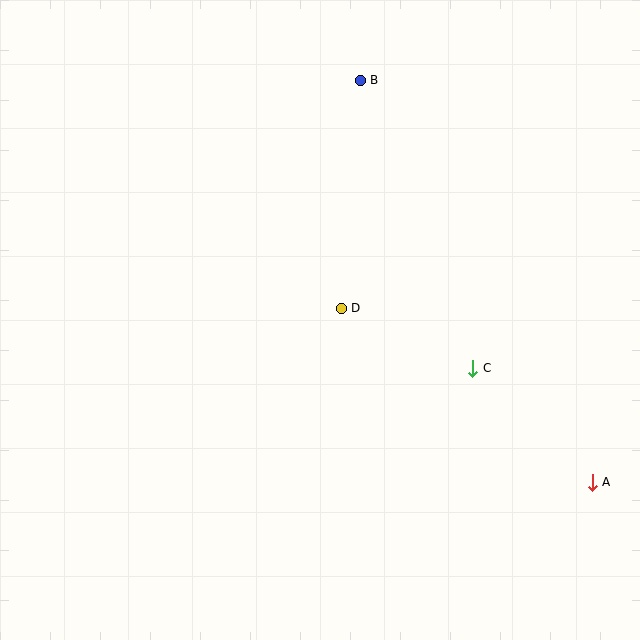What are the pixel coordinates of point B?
Point B is at (360, 80).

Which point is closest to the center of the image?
Point D at (341, 308) is closest to the center.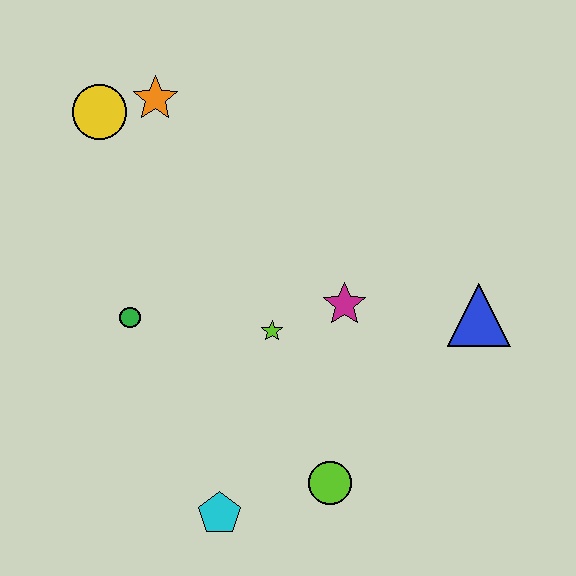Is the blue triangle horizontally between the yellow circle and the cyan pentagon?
No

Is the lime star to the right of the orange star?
Yes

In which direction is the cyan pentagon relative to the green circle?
The cyan pentagon is below the green circle.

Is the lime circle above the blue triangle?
No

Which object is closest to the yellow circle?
The orange star is closest to the yellow circle.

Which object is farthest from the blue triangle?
The yellow circle is farthest from the blue triangle.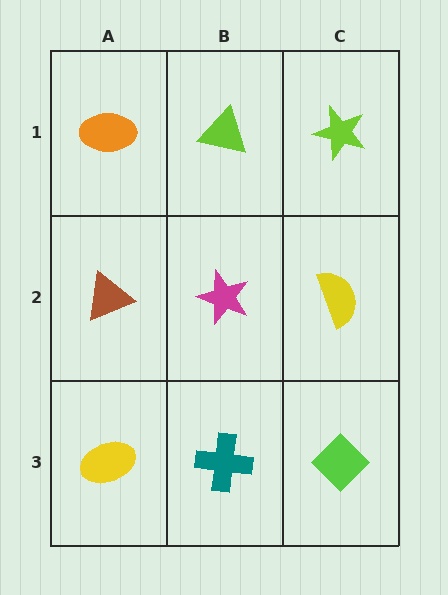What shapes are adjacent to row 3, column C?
A yellow semicircle (row 2, column C), a teal cross (row 3, column B).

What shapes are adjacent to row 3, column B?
A magenta star (row 2, column B), a yellow ellipse (row 3, column A), a lime diamond (row 3, column C).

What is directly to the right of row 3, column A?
A teal cross.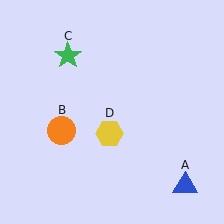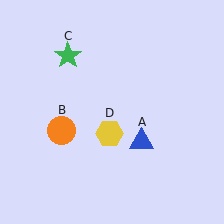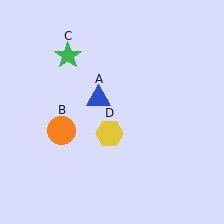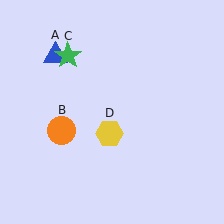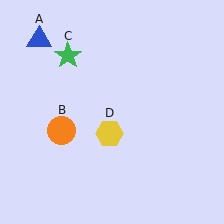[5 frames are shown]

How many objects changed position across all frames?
1 object changed position: blue triangle (object A).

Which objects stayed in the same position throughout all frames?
Orange circle (object B) and green star (object C) and yellow hexagon (object D) remained stationary.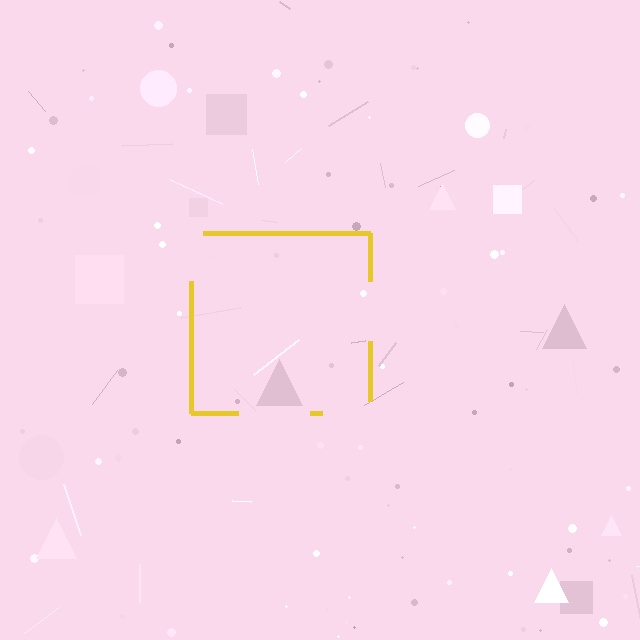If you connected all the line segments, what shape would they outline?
They would outline a square.